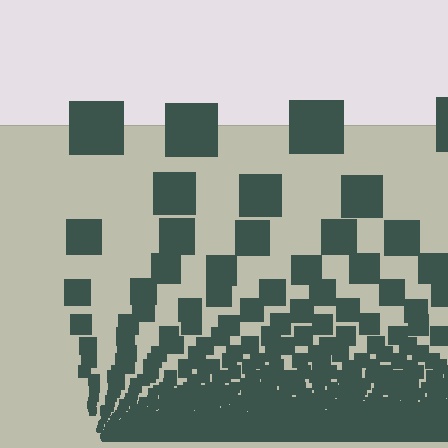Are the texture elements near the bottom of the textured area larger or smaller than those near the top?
Smaller. The gradient is inverted — elements near the bottom are smaller and denser.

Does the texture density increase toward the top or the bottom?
Density increases toward the bottom.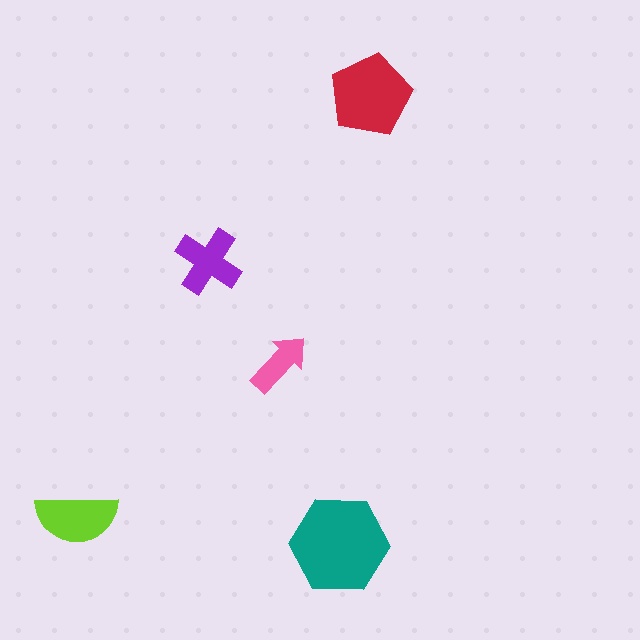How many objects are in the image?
There are 5 objects in the image.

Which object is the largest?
The teal hexagon.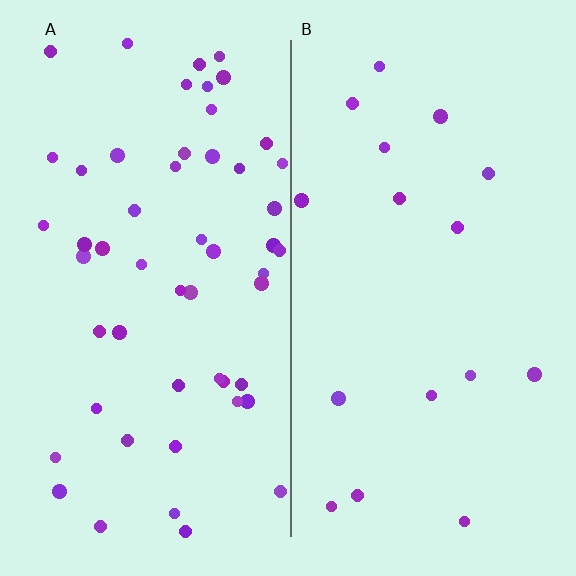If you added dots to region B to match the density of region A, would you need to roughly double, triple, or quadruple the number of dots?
Approximately triple.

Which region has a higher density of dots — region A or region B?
A (the left).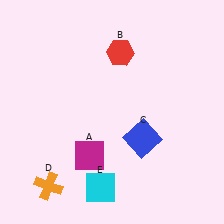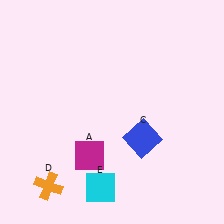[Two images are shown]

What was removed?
The red hexagon (B) was removed in Image 2.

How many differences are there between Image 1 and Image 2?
There is 1 difference between the two images.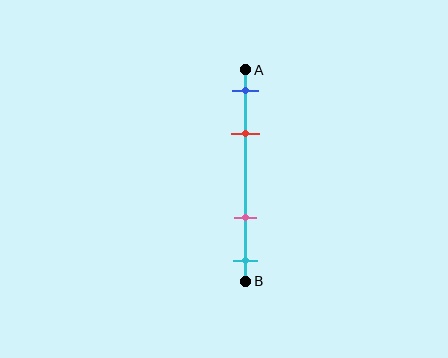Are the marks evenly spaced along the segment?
No, the marks are not evenly spaced.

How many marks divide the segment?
There are 4 marks dividing the segment.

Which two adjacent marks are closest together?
The blue and red marks are the closest adjacent pair.